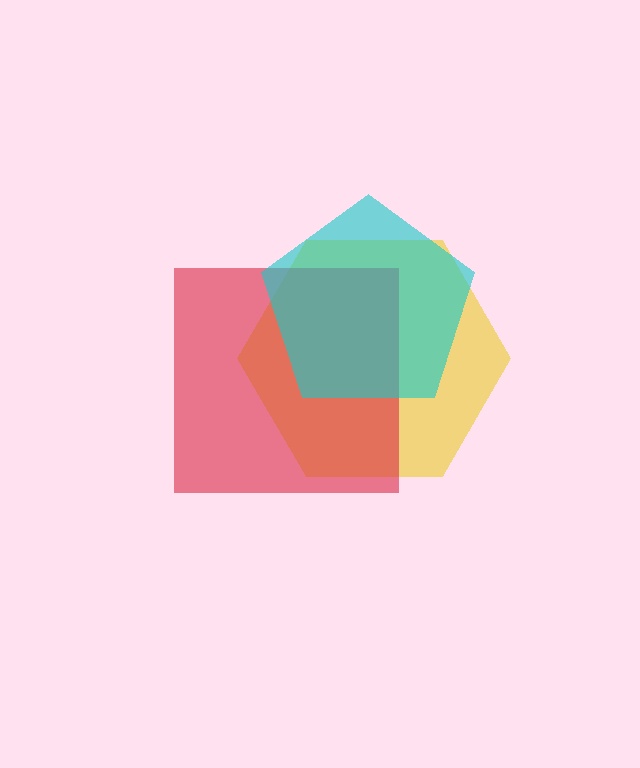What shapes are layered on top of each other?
The layered shapes are: a yellow hexagon, a red square, a cyan pentagon.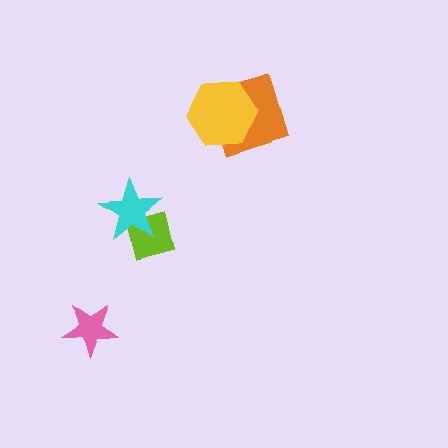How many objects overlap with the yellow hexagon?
1 object overlaps with the yellow hexagon.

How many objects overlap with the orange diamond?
1 object overlaps with the orange diamond.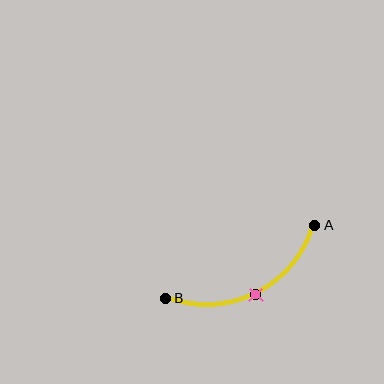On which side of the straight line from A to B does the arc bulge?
The arc bulges below the straight line connecting A and B.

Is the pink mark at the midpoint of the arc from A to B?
Yes. The pink mark lies on the arc at equal arc-length from both A and B — it is the arc midpoint.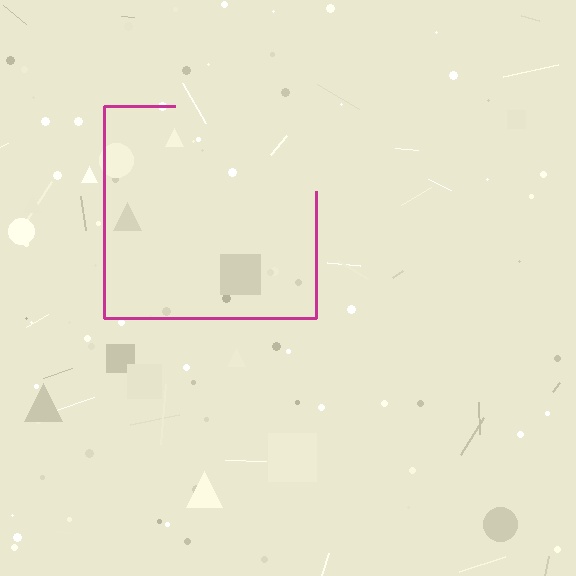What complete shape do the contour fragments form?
The contour fragments form a square.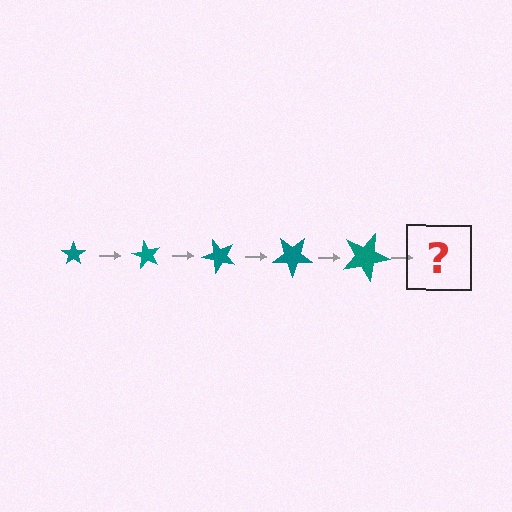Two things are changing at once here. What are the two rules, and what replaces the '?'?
The two rules are that the star grows larger each step and it rotates 60 degrees each step. The '?' should be a star, larger than the previous one and rotated 300 degrees from the start.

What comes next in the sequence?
The next element should be a star, larger than the previous one and rotated 300 degrees from the start.